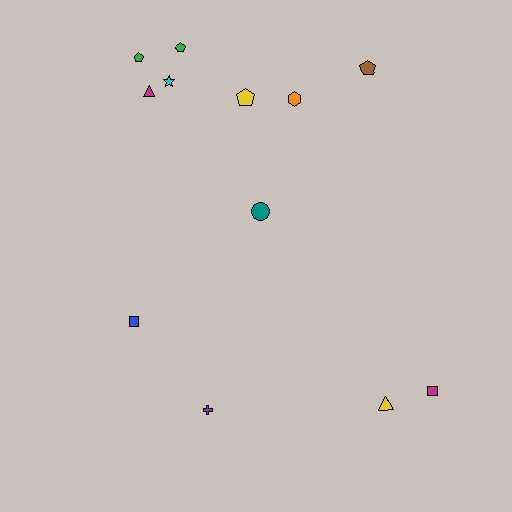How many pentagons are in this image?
There are 4 pentagons.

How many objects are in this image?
There are 12 objects.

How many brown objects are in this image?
There is 1 brown object.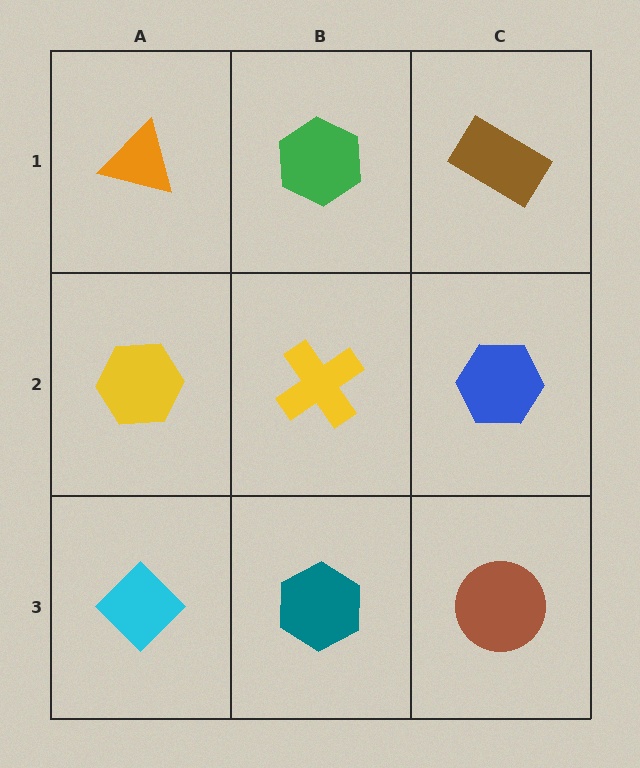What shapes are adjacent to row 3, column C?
A blue hexagon (row 2, column C), a teal hexagon (row 3, column B).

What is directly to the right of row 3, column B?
A brown circle.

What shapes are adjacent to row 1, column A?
A yellow hexagon (row 2, column A), a green hexagon (row 1, column B).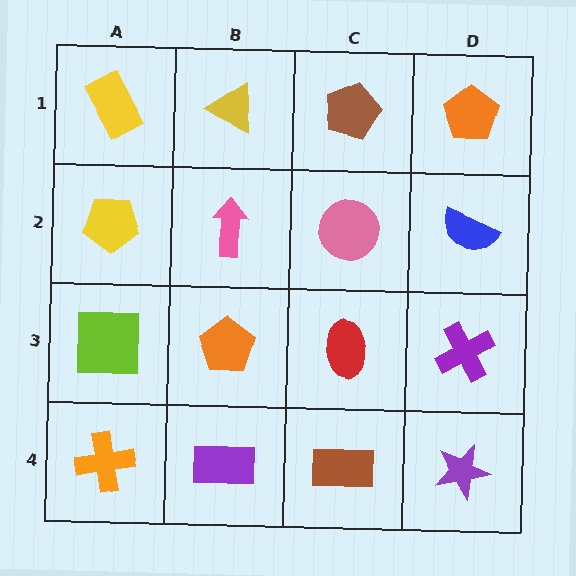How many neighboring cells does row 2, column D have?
3.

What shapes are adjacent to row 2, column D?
An orange pentagon (row 1, column D), a purple cross (row 3, column D), a pink circle (row 2, column C).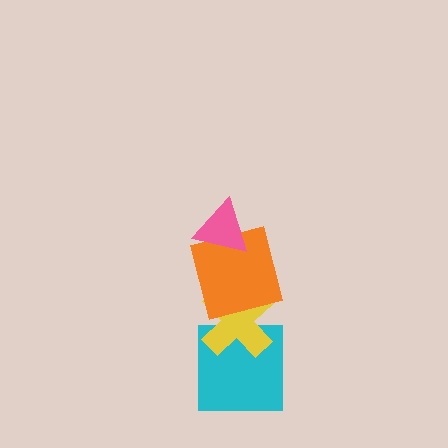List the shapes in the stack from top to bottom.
From top to bottom: the pink triangle, the orange square, the yellow cross, the cyan square.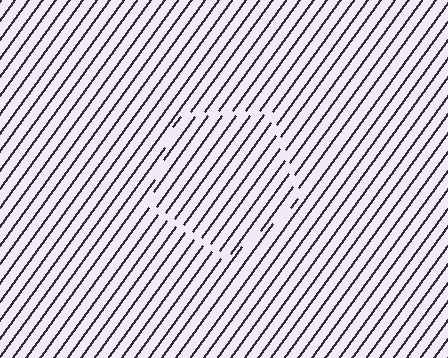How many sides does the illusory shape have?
5 sides — the line-ends trace a pentagon.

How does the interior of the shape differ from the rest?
The interior of the shape contains the same grating, shifted by half a period — the contour is defined by the phase discontinuity where line-ends from the inner and outer gratings abut.